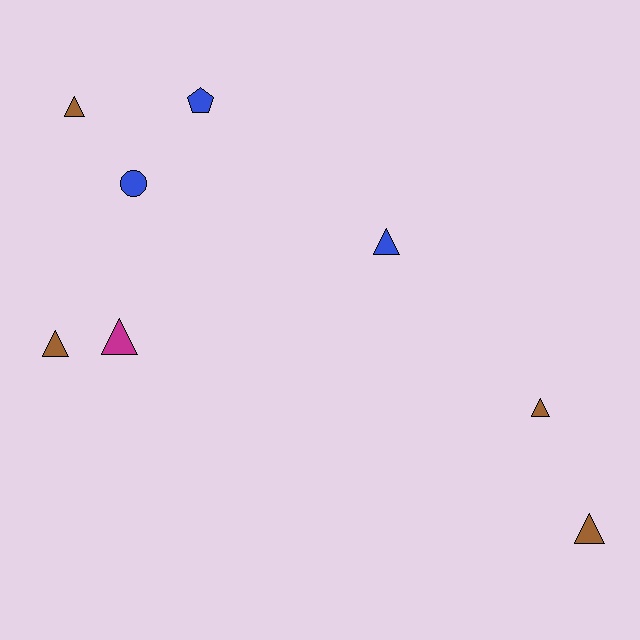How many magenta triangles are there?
There is 1 magenta triangle.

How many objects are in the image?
There are 8 objects.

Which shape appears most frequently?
Triangle, with 6 objects.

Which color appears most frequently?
Brown, with 4 objects.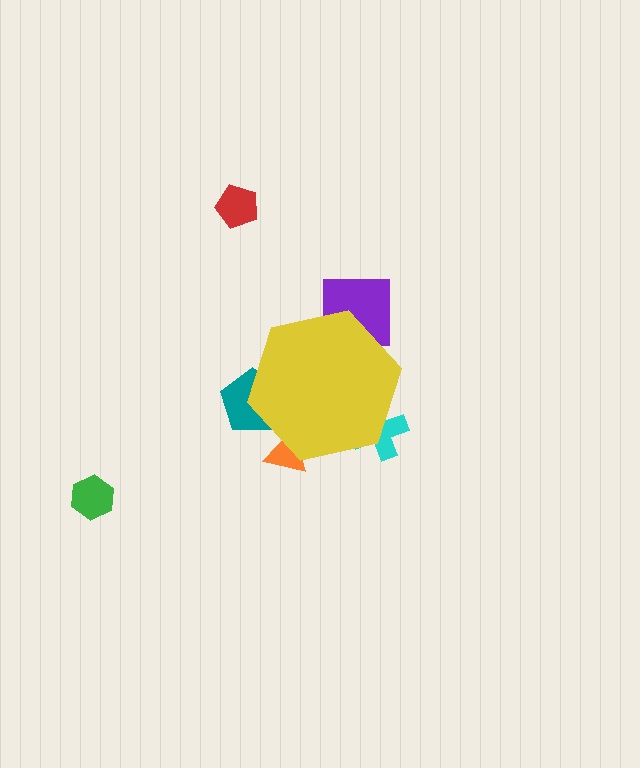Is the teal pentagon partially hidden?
Yes, the teal pentagon is partially hidden behind the yellow hexagon.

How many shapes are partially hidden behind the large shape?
4 shapes are partially hidden.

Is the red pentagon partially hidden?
No, the red pentagon is fully visible.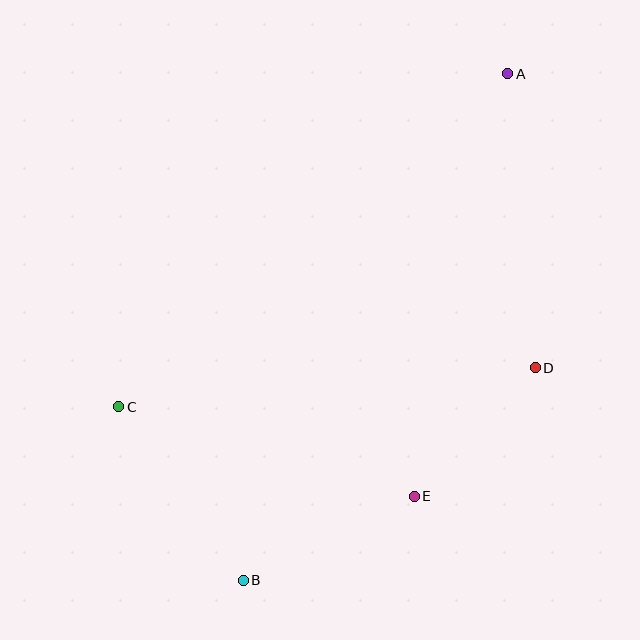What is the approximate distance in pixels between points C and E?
The distance between C and E is approximately 308 pixels.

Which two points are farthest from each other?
Points A and B are farthest from each other.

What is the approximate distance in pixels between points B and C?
The distance between B and C is approximately 213 pixels.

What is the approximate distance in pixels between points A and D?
The distance between A and D is approximately 295 pixels.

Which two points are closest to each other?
Points D and E are closest to each other.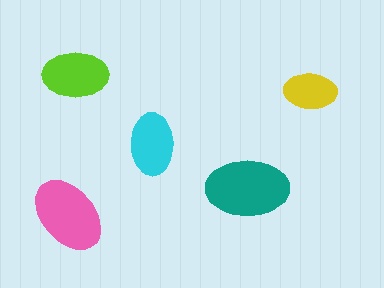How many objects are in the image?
There are 5 objects in the image.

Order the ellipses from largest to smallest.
the teal one, the pink one, the lime one, the cyan one, the yellow one.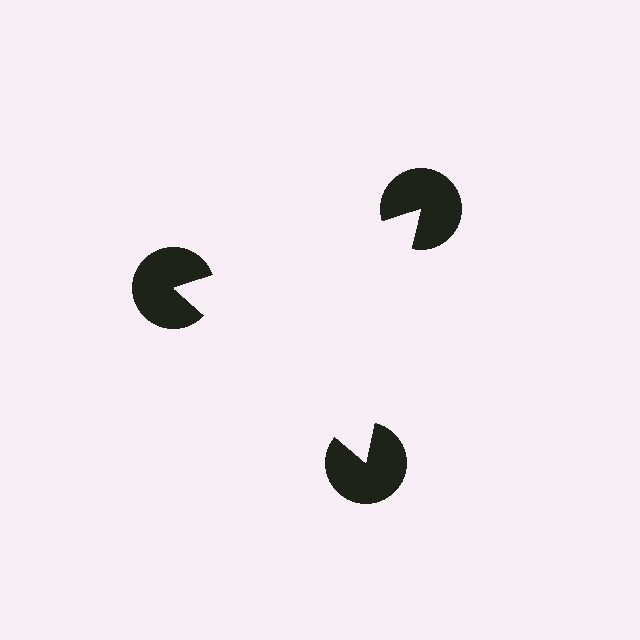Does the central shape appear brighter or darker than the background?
It typically appears slightly brighter than the background, even though no actual brightness change is drawn.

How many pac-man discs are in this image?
There are 3 — one at each vertex of the illusory triangle.